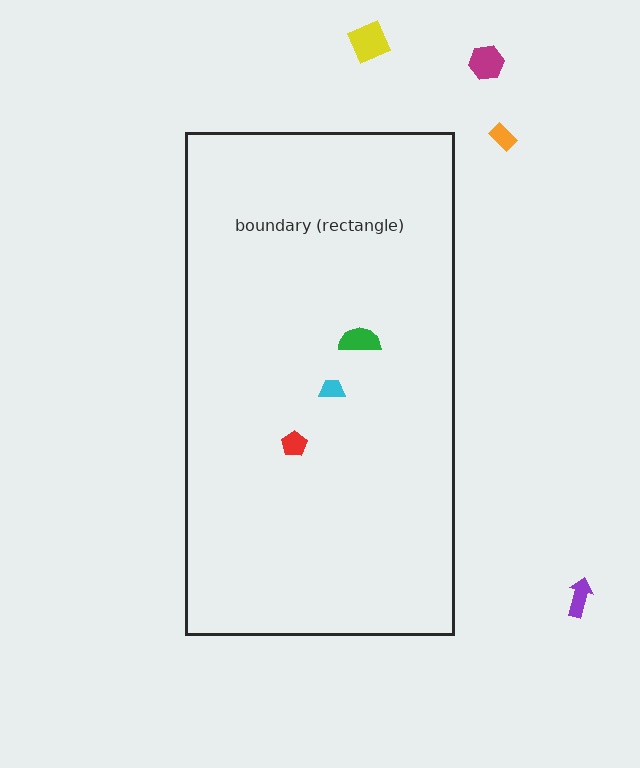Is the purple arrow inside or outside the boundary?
Outside.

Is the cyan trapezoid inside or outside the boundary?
Inside.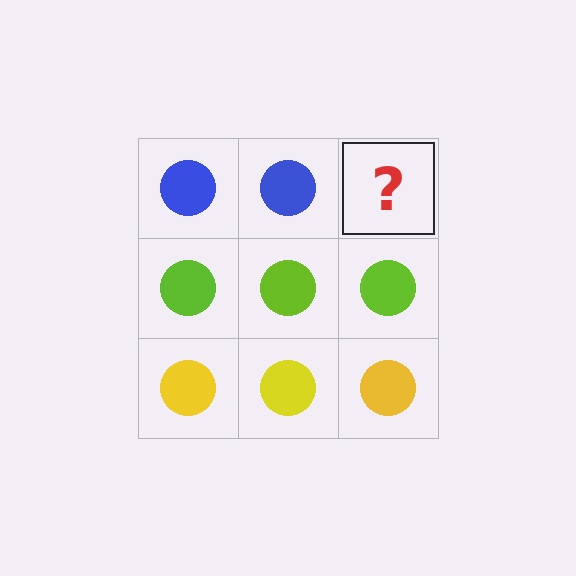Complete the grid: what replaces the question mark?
The question mark should be replaced with a blue circle.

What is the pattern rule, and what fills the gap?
The rule is that each row has a consistent color. The gap should be filled with a blue circle.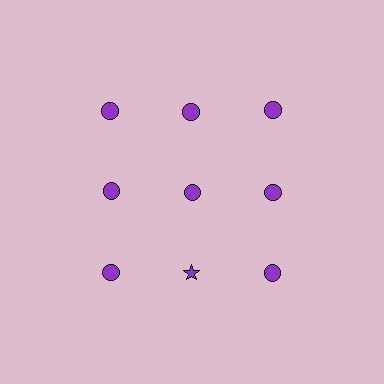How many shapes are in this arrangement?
There are 9 shapes arranged in a grid pattern.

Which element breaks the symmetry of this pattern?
The purple star in the third row, second from left column breaks the symmetry. All other shapes are purple circles.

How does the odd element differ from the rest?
It has a different shape: star instead of circle.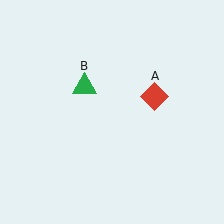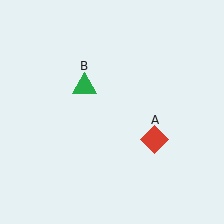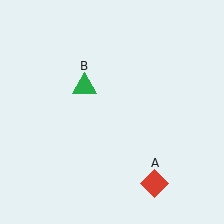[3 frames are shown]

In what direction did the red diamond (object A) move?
The red diamond (object A) moved down.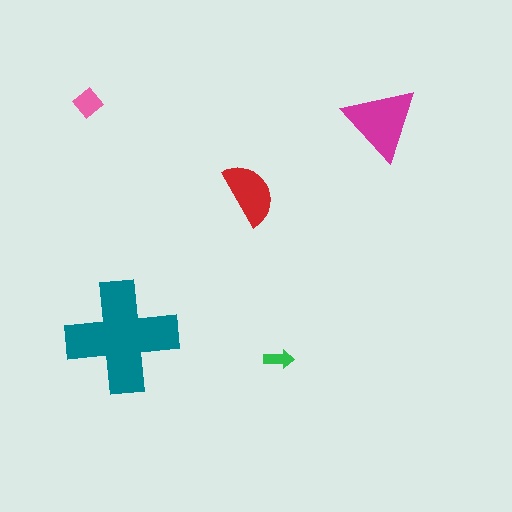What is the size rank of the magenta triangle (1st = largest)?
2nd.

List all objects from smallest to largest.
The green arrow, the pink diamond, the red semicircle, the magenta triangle, the teal cross.